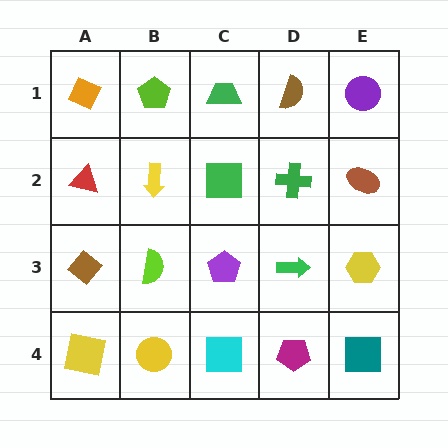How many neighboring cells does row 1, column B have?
3.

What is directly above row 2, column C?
A green trapezoid.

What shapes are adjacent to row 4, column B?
A lime semicircle (row 3, column B), a yellow square (row 4, column A), a cyan square (row 4, column C).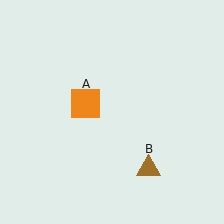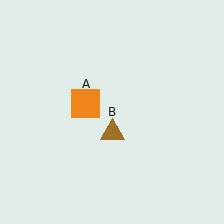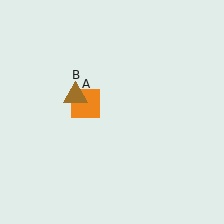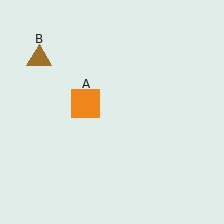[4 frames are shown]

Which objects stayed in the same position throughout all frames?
Orange square (object A) remained stationary.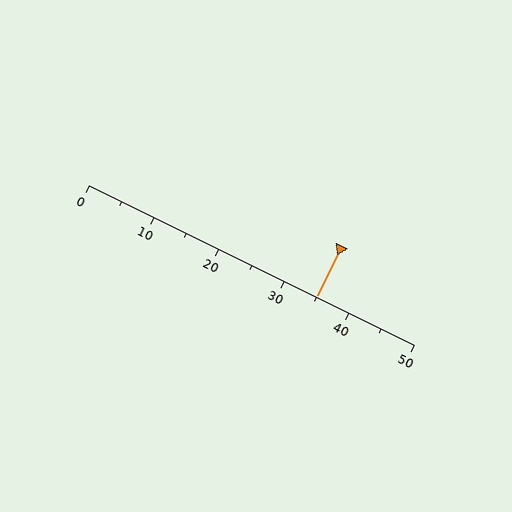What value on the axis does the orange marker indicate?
The marker indicates approximately 35.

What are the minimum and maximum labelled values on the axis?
The axis runs from 0 to 50.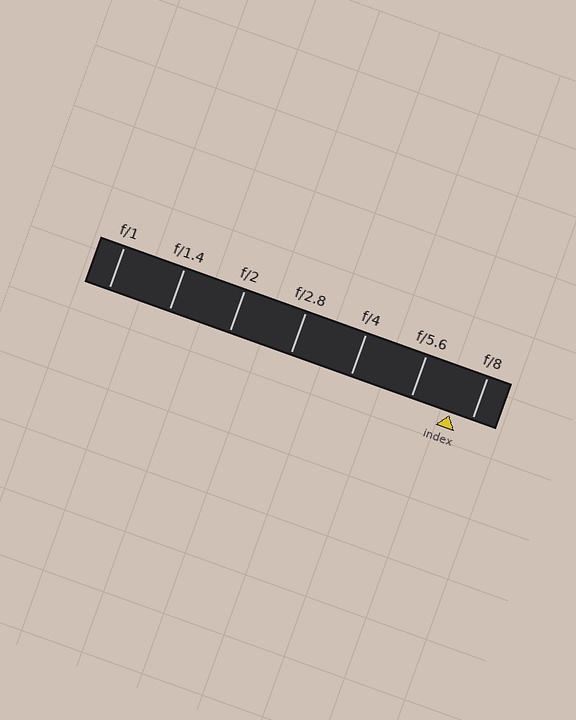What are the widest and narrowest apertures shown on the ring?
The widest aperture shown is f/1 and the narrowest is f/8.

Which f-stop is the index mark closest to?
The index mark is closest to f/8.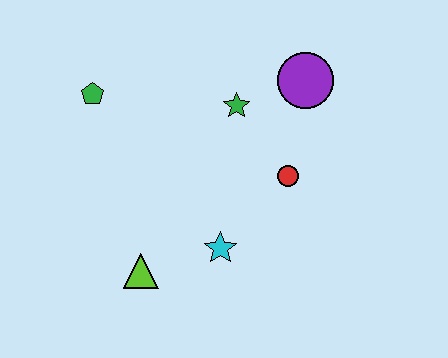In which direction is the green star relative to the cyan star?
The green star is above the cyan star.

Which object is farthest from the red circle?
The green pentagon is farthest from the red circle.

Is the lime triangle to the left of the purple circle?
Yes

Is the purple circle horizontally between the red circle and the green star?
No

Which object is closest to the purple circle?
The green star is closest to the purple circle.